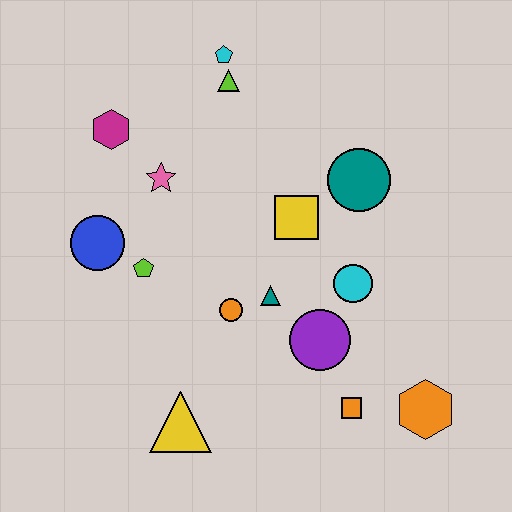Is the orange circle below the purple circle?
No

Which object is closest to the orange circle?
The teal triangle is closest to the orange circle.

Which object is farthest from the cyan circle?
The magenta hexagon is farthest from the cyan circle.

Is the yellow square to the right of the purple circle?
No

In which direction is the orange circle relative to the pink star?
The orange circle is below the pink star.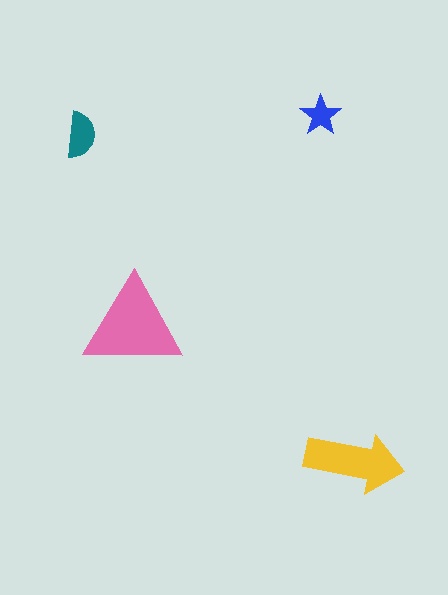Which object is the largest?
The pink triangle.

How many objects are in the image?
There are 4 objects in the image.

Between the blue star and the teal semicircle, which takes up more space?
The teal semicircle.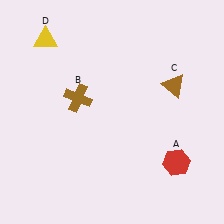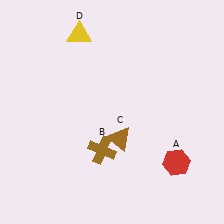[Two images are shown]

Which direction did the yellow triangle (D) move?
The yellow triangle (D) moved right.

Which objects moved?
The objects that moved are: the brown cross (B), the brown triangle (C), the yellow triangle (D).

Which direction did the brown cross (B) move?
The brown cross (B) moved down.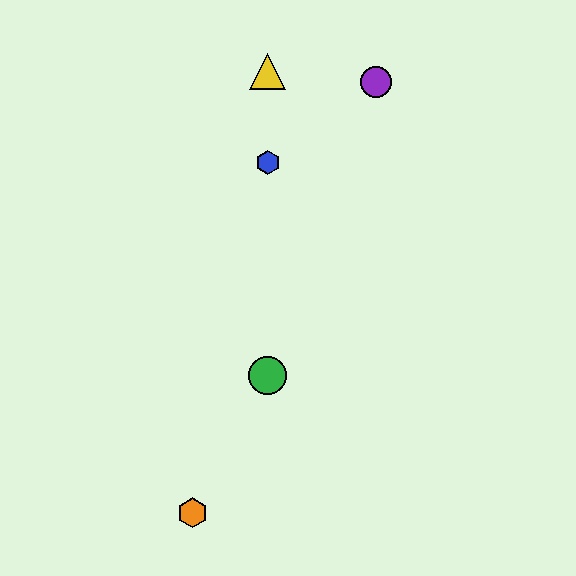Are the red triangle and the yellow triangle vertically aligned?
Yes, both are at x≈268.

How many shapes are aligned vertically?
4 shapes (the red triangle, the blue hexagon, the green circle, the yellow triangle) are aligned vertically.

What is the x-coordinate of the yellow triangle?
The yellow triangle is at x≈268.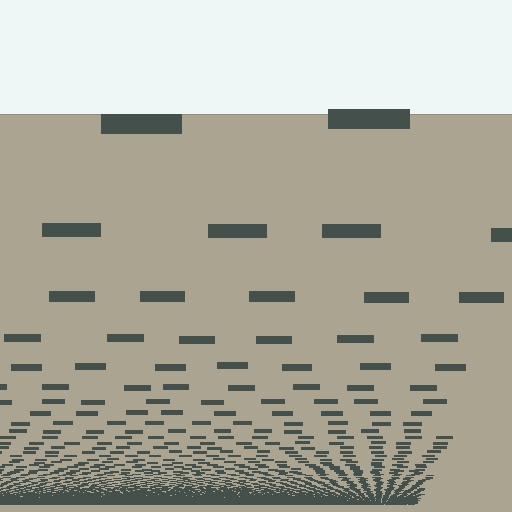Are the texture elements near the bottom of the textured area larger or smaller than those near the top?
Smaller. The gradient is inverted — elements near the bottom are smaller and denser.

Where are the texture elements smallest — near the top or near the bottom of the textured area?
Near the bottom.